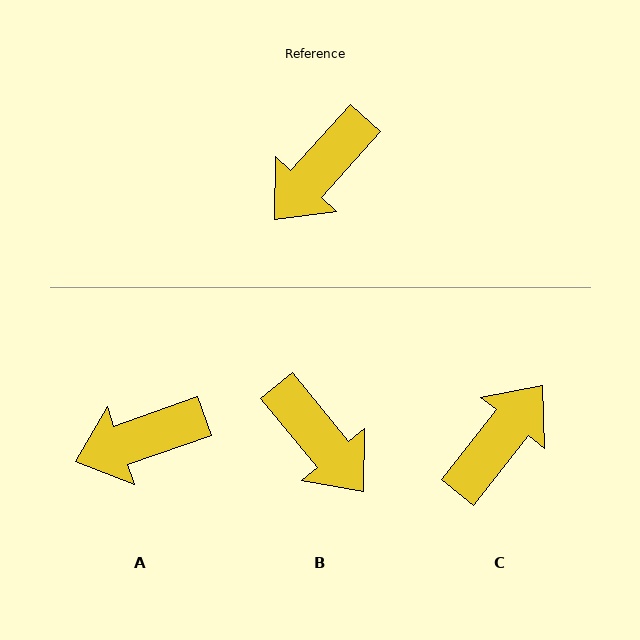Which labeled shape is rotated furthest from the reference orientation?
C, about 177 degrees away.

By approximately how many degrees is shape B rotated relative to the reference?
Approximately 81 degrees counter-clockwise.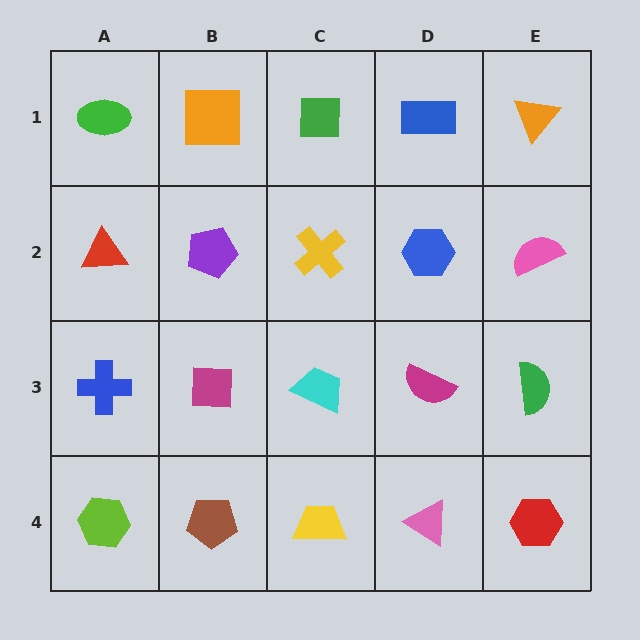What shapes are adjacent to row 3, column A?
A red triangle (row 2, column A), a lime hexagon (row 4, column A), a magenta square (row 3, column B).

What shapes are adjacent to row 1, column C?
A yellow cross (row 2, column C), an orange square (row 1, column B), a blue rectangle (row 1, column D).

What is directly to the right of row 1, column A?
An orange square.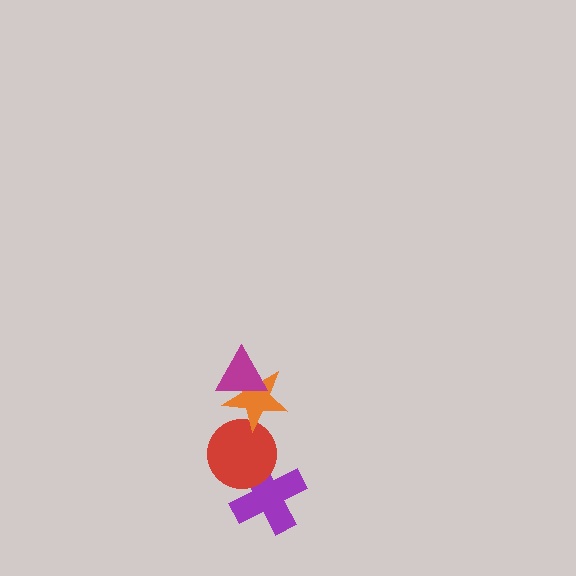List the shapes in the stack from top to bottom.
From top to bottom: the magenta triangle, the orange star, the red circle, the purple cross.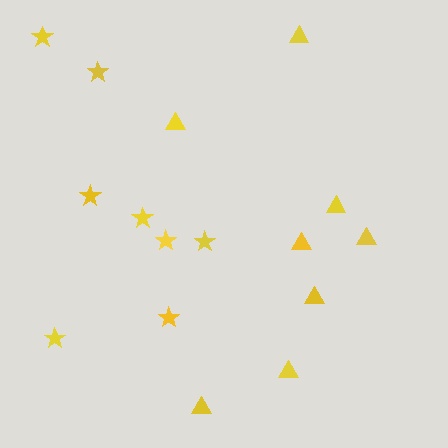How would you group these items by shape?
There are 2 groups: one group of triangles (8) and one group of stars (8).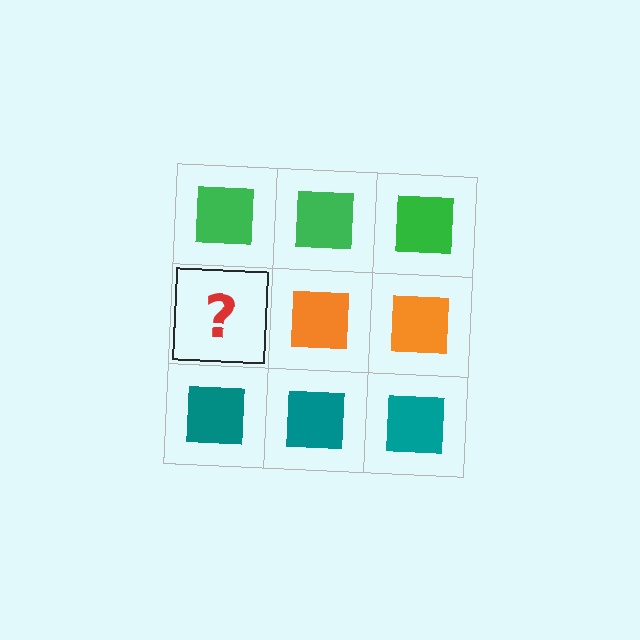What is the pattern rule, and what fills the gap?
The rule is that each row has a consistent color. The gap should be filled with an orange square.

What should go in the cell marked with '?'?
The missing cell should contain an orange square.